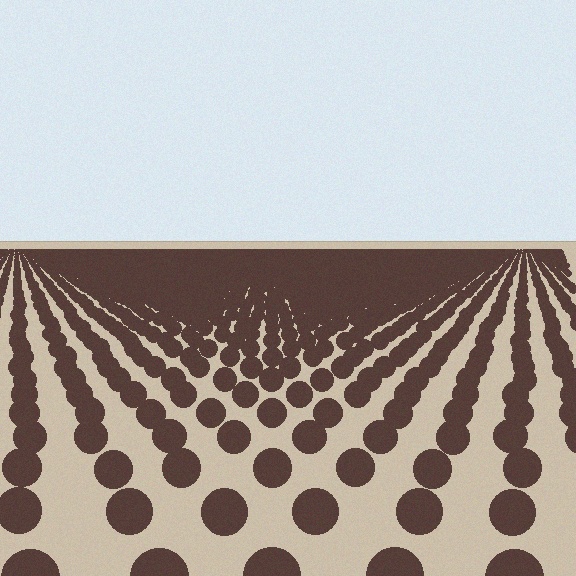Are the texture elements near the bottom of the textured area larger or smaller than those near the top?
Larger. Near the bottom, elements are closer to the viewer and appear at a bigger on-screen size.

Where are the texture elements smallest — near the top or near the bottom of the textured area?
Near the top.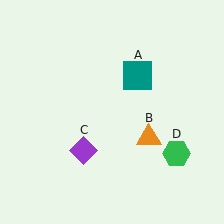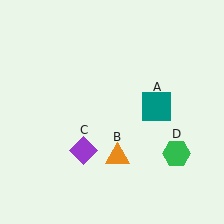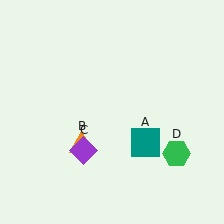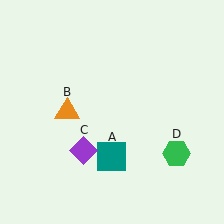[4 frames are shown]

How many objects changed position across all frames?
2 objects changed position: teal square (object A), orange triangle (object B).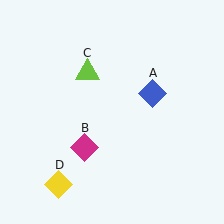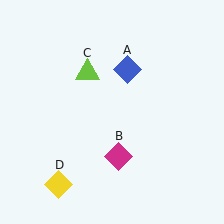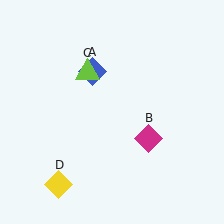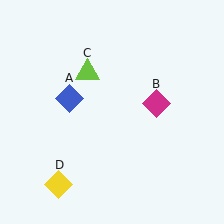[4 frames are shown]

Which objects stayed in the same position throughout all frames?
Lime triangle (object C) and yellow diamond (object D) remained stationary.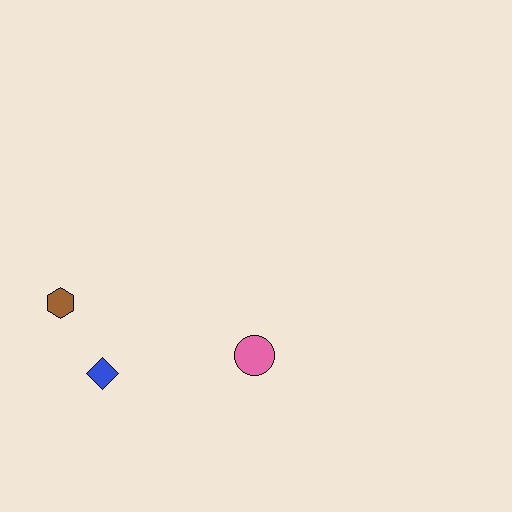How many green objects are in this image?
There are no green objects.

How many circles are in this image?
There is 1 circle.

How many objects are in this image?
There are 3 objects.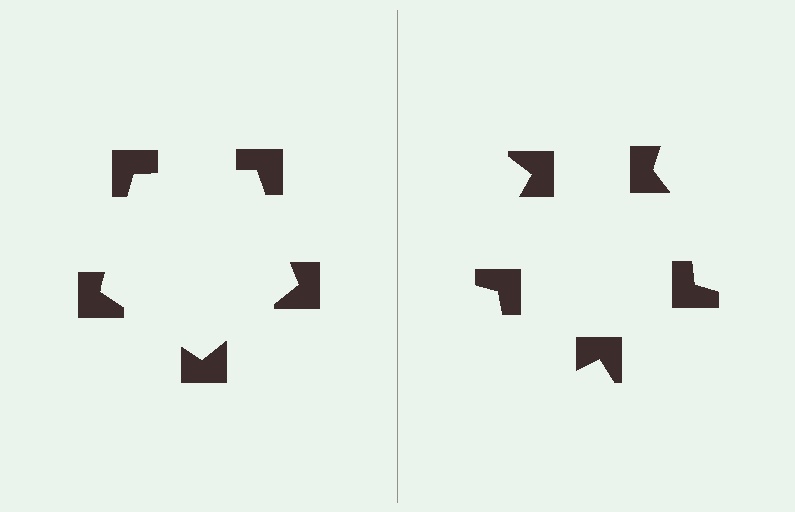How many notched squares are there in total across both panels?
10 — 5 on each side.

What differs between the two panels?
The notched squares are positioned identically on both sides; only the wedge orientations differ. On the left they align to a pentagon; on the right they are misaligned.